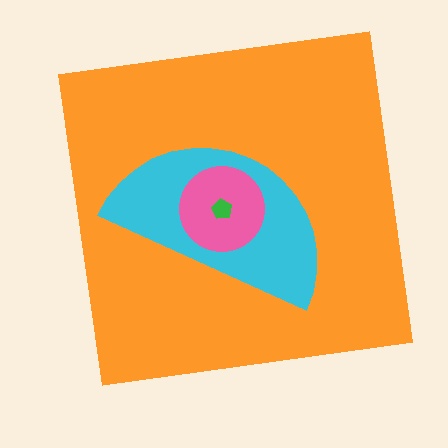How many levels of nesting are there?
4.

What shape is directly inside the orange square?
The cyan semicircle.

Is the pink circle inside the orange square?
Yes.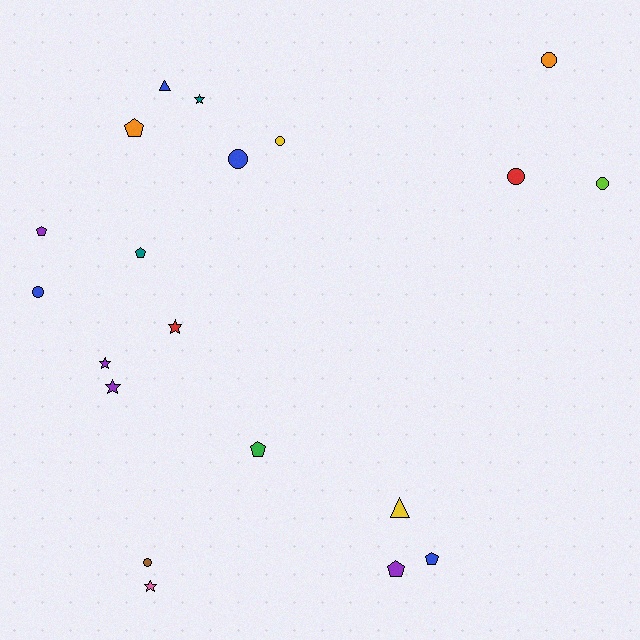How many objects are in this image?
There are 20 objects.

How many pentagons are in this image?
There are 6 pentagons.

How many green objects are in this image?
There is 1 green object.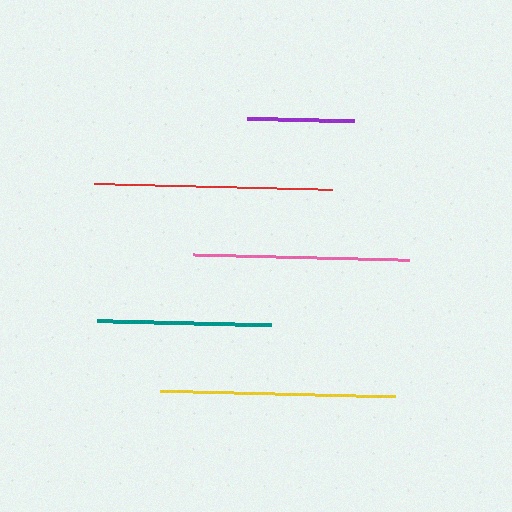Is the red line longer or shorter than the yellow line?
The red line is longer than the yellow line.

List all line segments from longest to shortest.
From longest to shortest: red, yellow, pink, teal, purple.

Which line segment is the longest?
The red line is the longest at approximately 238 pixels.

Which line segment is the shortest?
The purple line is the shortest at approximately 107 pixels.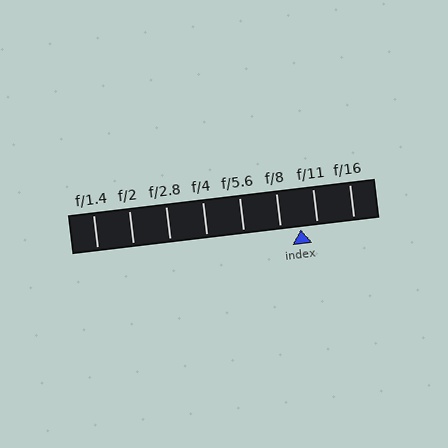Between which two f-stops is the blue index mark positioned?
The index mark is between f/8 and f/11.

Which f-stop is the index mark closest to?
The index mark is closest to f/11.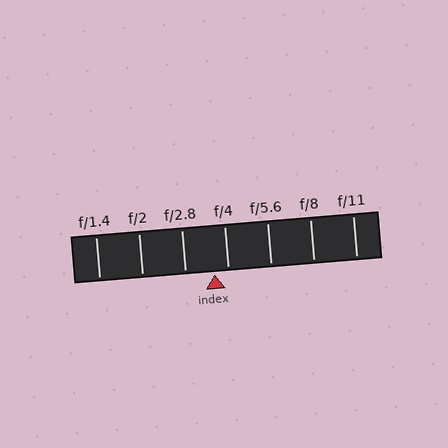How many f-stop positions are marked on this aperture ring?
There are 7 f-stop positions marked.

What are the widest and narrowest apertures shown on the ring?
The widest aperture shown is f/1.4 and the narrowest is f/11.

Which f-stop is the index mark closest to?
The index mark is closest to f/4.